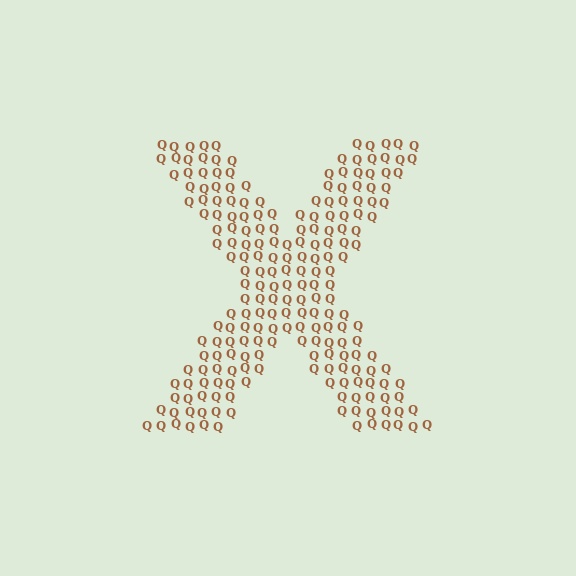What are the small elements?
The small elements are letter Q's.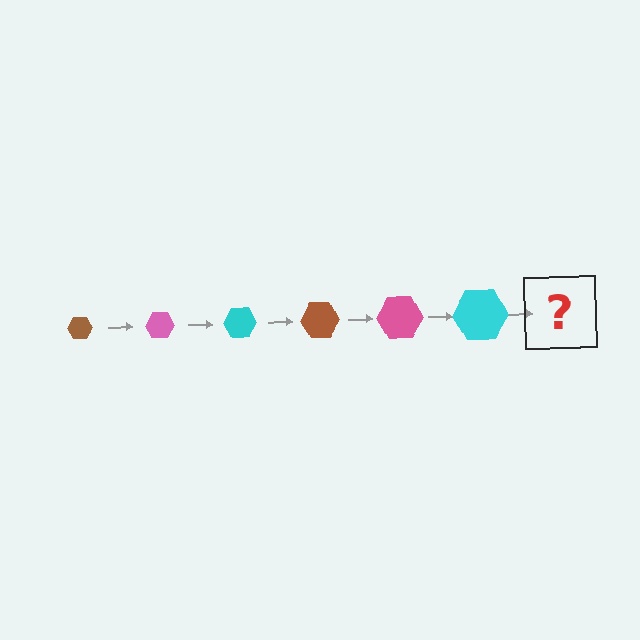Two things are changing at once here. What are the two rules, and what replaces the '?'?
The two rules are that the hexagon grows larger each step and the color cycles through brown, pink, and cyan. The '?' should be a brown hexagon, larger than the previous one.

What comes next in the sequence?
The next element should be a brown hexagon, larger than the previous one.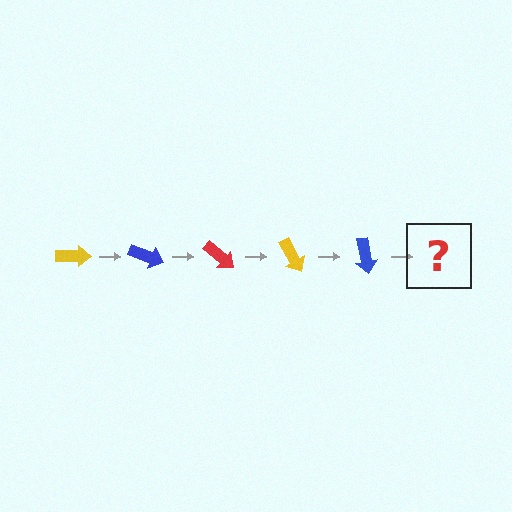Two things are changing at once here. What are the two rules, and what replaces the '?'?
The two rules are that it rotates 20 degrees each step and the color cycles through yellow, blue, and red. The '?' should be a red arrow, rotated 100 degrees from the start.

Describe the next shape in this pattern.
It should be a red arrow, rotated 100 degrees from the start.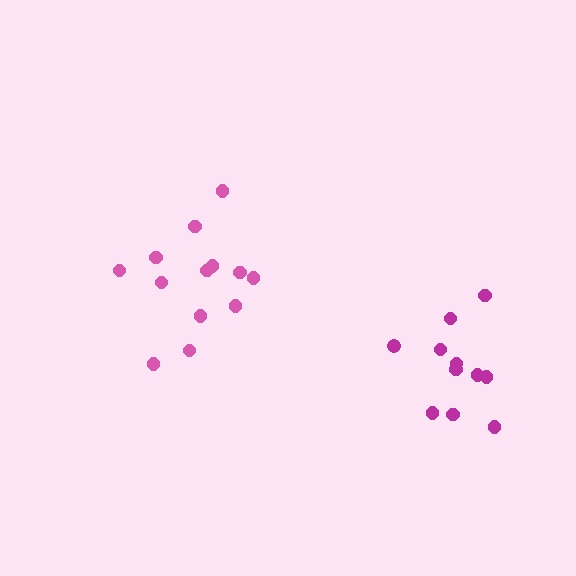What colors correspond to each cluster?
The clusters are colored: pink, magenta.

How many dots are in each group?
Group 1: 13 dots, Group 2: 11 dots (24 total).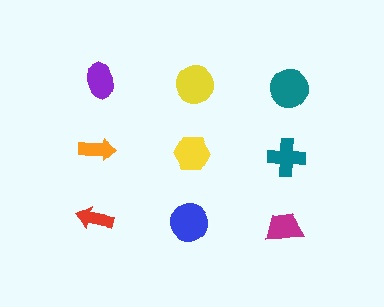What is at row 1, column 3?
A teal circle.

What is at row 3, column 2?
A blue circle.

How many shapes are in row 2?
3 shapes.